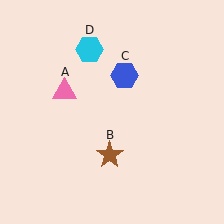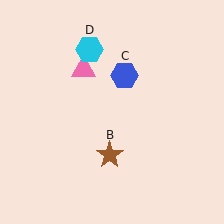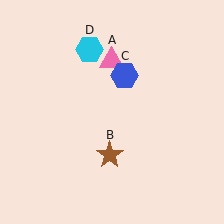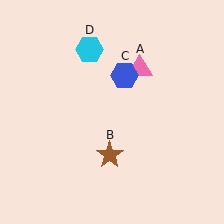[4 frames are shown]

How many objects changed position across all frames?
1 object changed position: pink triangle (object A).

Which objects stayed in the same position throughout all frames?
Brown star (object B) and blue hexagon (object C) and cyan hexagon (object D) remained stationary.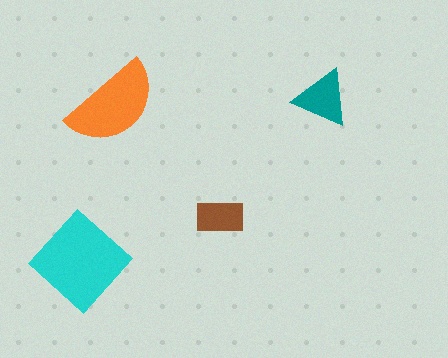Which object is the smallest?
The brown rectangle.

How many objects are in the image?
There are 4 objects in the image.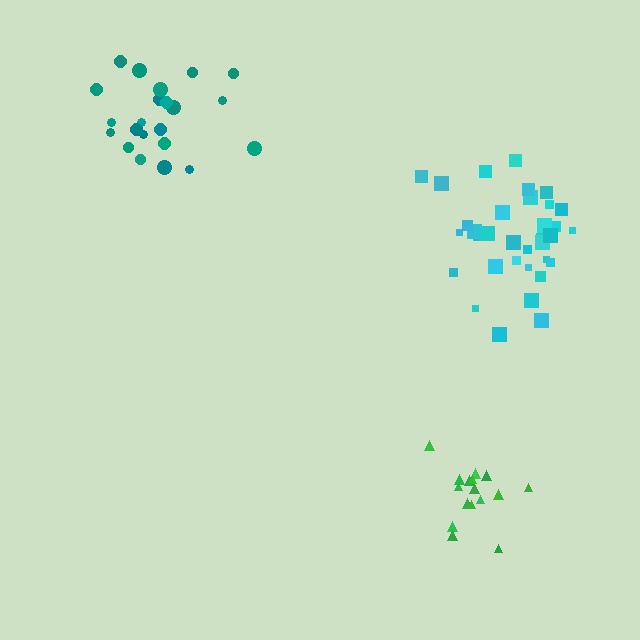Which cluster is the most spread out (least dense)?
Teal.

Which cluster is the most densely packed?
Cyan.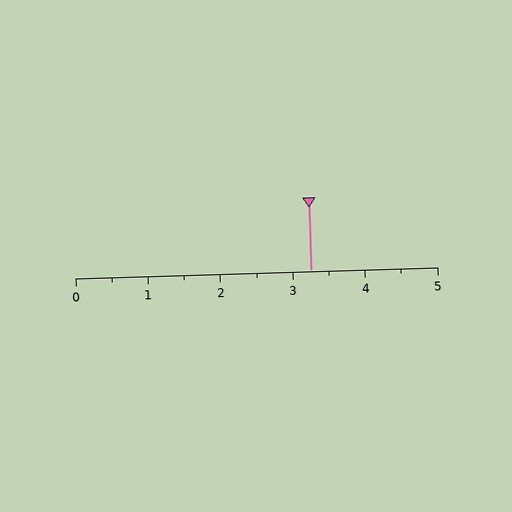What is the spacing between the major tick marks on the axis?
The major ticks are spaced 1 apart.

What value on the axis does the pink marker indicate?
The marker indicates approximately 3.2.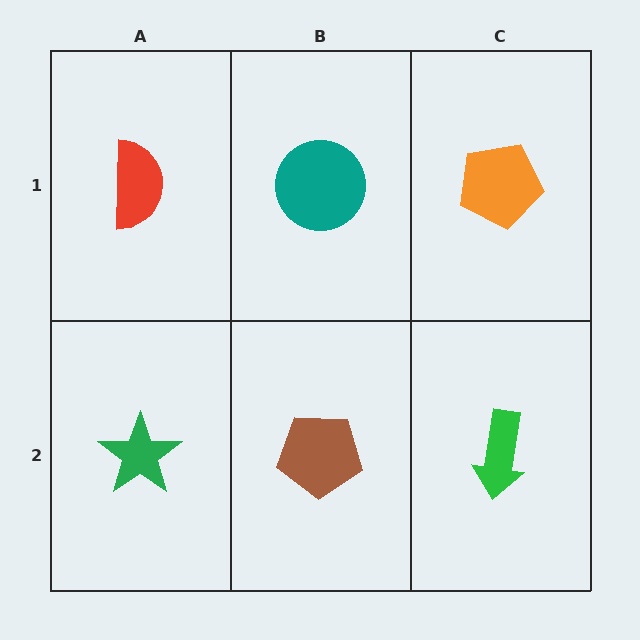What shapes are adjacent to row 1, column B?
A brown pentagon (row 2, column B), a red semicircle (row 1, column A), an orange pentagon (row 1, column C).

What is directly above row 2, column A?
A red semicircle.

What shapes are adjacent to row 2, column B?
A teal circle (row 1, column B), a green star (row 2, column A), a green arrow (row 2, column C).